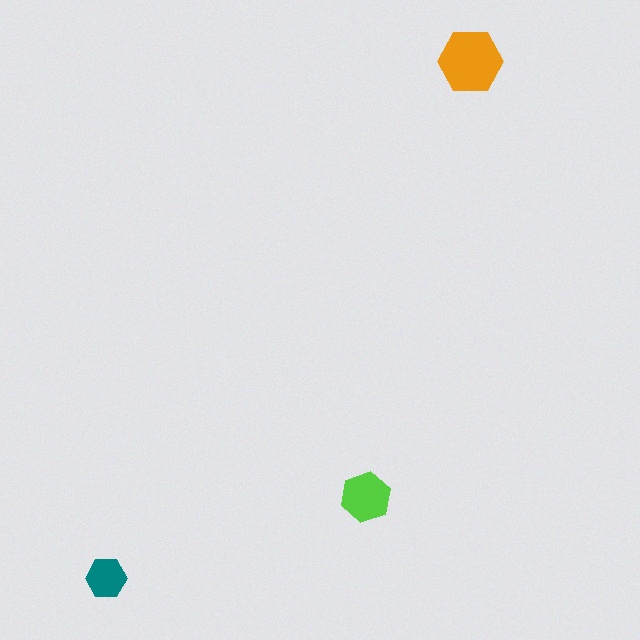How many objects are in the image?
There are 3 objects in the image.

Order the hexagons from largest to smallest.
the orange one, the lime one, the teal one.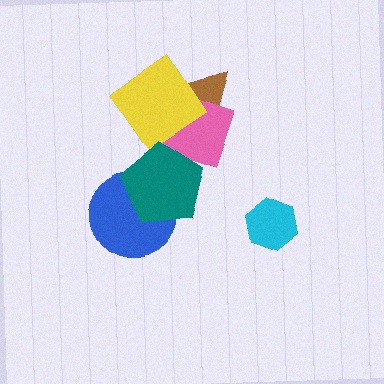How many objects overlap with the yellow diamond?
2 objects overlap with the yellow diamond.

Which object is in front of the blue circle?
The teal pentagon is in front of the blue circle.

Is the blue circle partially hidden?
Yes, it is partially covered by another shape.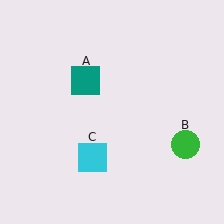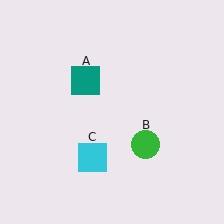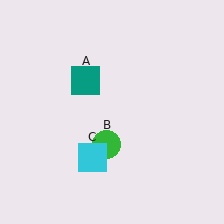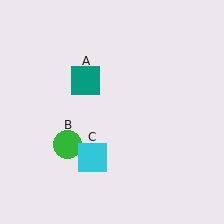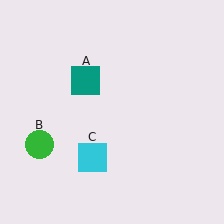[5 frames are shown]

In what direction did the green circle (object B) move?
The green circle (object B) moved left.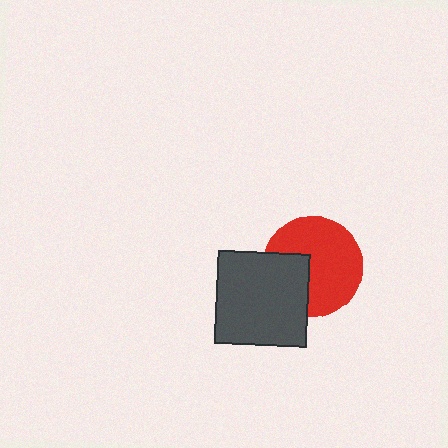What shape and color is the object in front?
The object in front is a dark gray square.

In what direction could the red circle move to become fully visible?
The red circle could move toward the upper-right. That would shift it out from behind the dark gray square entirely.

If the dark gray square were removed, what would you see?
You would see the complete red circle.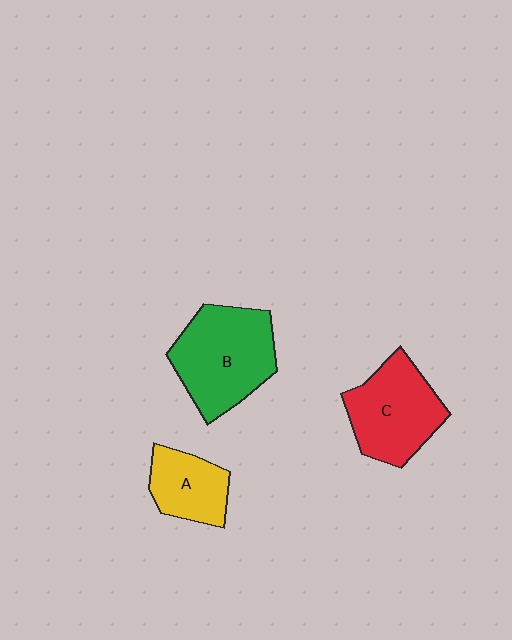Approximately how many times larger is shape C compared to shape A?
Approximately 1.5 times.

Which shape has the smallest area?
Shape A (yellow).